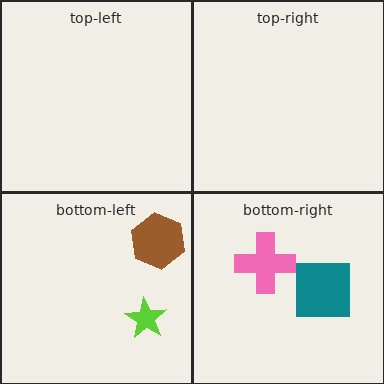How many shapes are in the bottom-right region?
2.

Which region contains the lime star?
The bottom-left region.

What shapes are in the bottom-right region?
The pink cross, the teal square.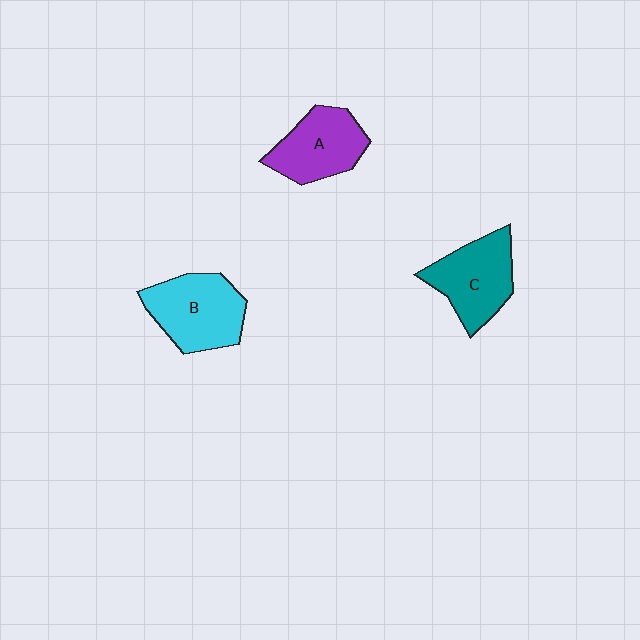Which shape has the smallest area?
Shape A (purple).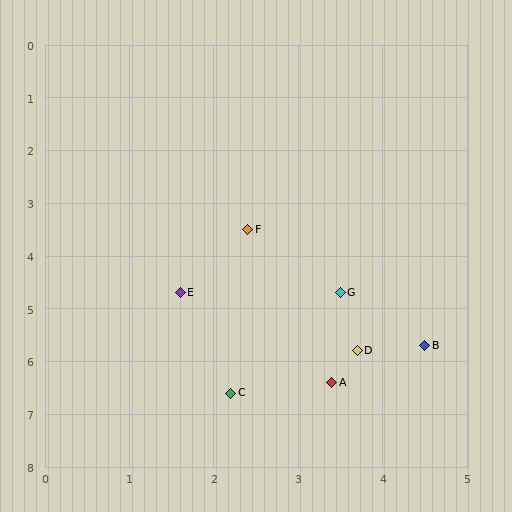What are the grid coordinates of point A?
Point A is at approximately (3.4, 6.4).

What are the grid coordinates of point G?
Point G is at approximately (3.5, 4.7).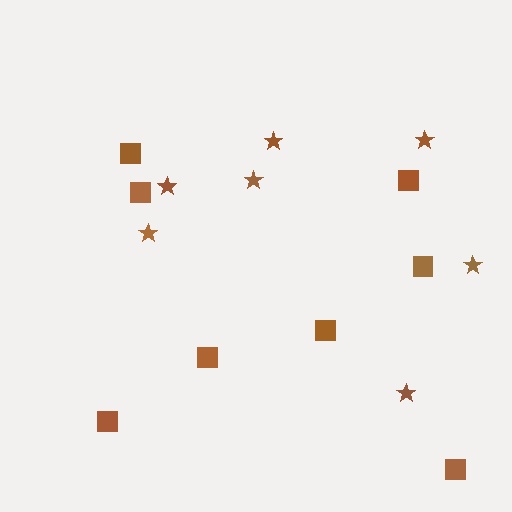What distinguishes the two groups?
There are 2 groups: one group of stars (7) and one group of squares (8).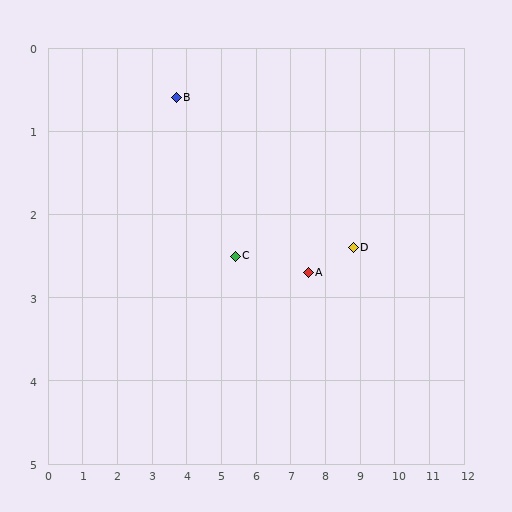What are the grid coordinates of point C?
Point C is at approximately (5.4, 2.5).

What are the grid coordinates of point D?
Point D is at approximately (8.8, 2.4).